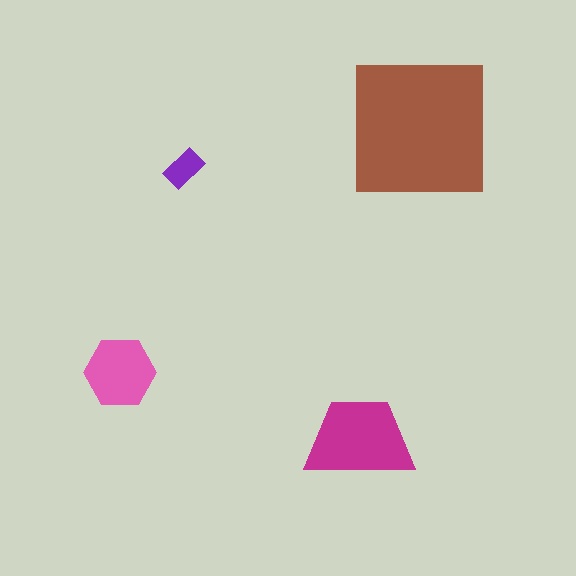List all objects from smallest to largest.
The purple rectangle, the pink hexagon, the magenta trapezoid, the brown square.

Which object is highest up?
The brown square is topmost.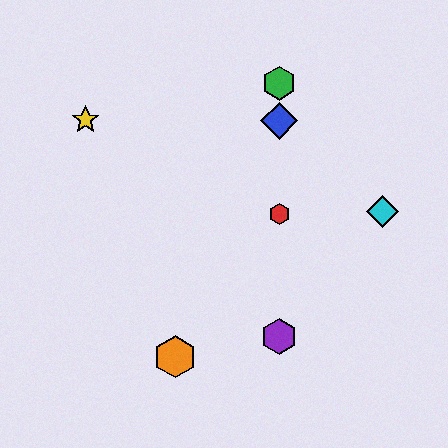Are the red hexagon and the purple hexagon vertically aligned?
Yes, both are at x≈279.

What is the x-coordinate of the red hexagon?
The red hexagon is at x≈279.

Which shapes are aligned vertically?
The red hexagon, the blue diamond, the green hexagon, the purple hexagon are aligned vertically.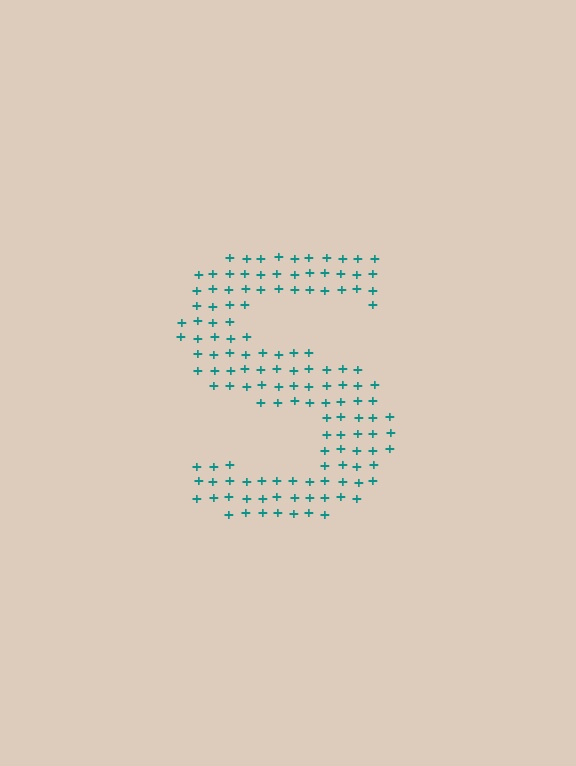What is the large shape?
The large shape is the letter S.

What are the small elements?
The small elements are plus signs.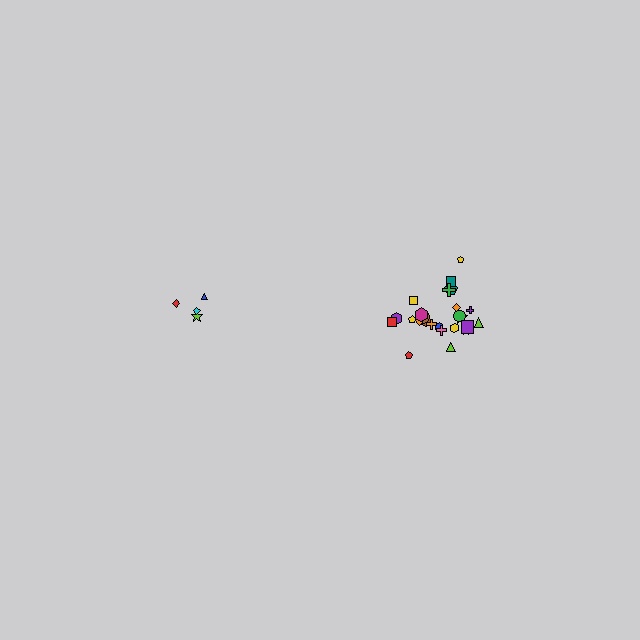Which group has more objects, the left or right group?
The right group.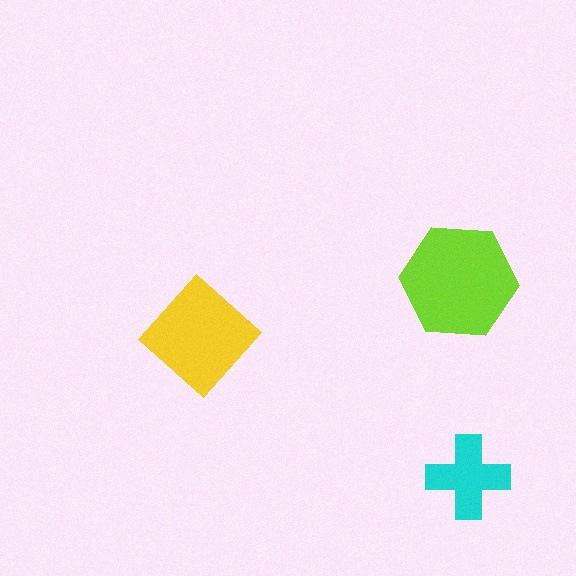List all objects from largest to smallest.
The lime hexagon, the yellow diamond, the cyan cross.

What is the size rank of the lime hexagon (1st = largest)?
1st.